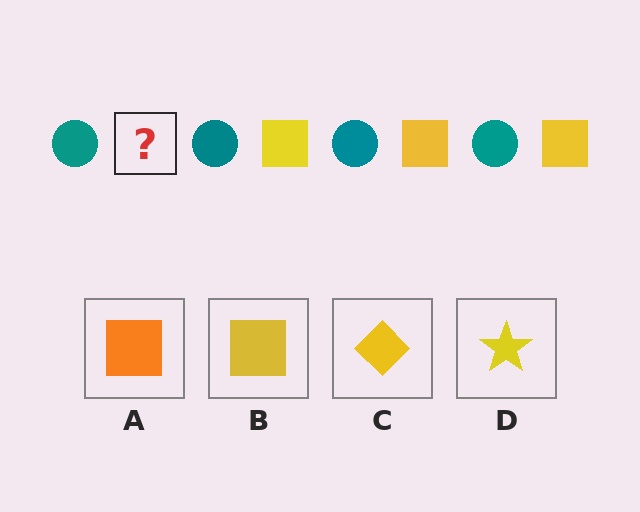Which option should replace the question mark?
Option B.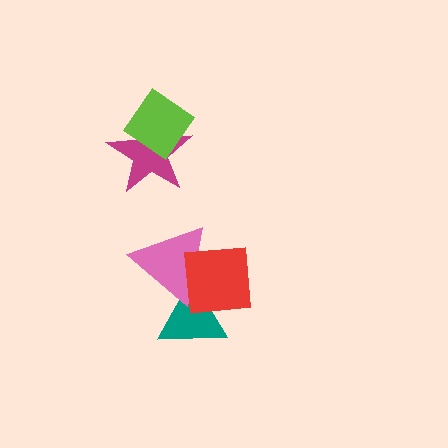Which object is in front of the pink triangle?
The red square is in front of the pink triangle.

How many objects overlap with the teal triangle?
2 objects overlap with the teal triangle.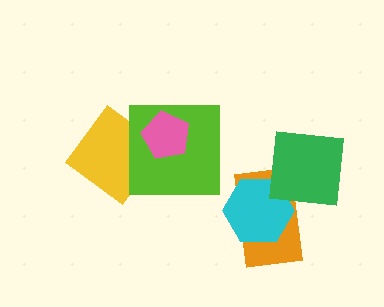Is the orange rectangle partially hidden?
Yes, it is partially covered by another shape.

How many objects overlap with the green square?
1 object overlaps with the green square.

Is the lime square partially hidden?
Yes, it is partially covered by another shape.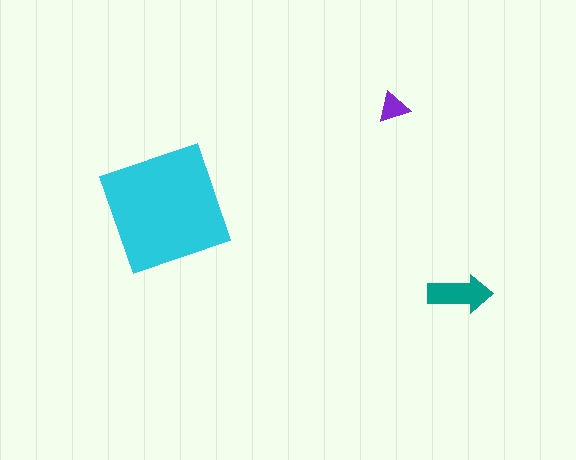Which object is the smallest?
The purple triangle.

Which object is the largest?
The cyan square.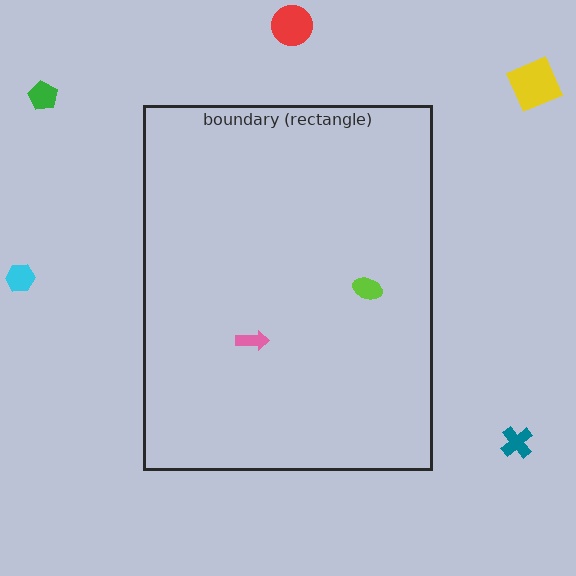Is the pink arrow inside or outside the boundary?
Inside.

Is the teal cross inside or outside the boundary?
Outside.